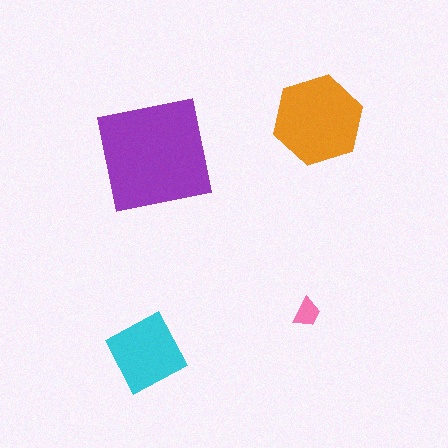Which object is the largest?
The purple square.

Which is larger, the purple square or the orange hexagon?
The purple square.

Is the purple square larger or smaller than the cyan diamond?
Larger.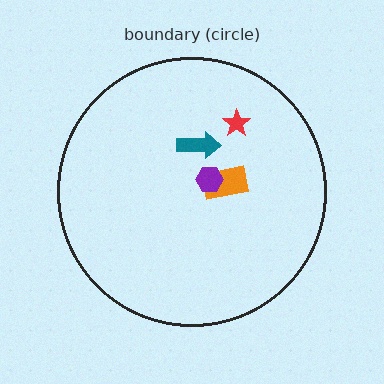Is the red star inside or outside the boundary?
Inside.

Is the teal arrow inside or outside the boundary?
Inside.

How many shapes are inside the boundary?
4 inside, 0 outside.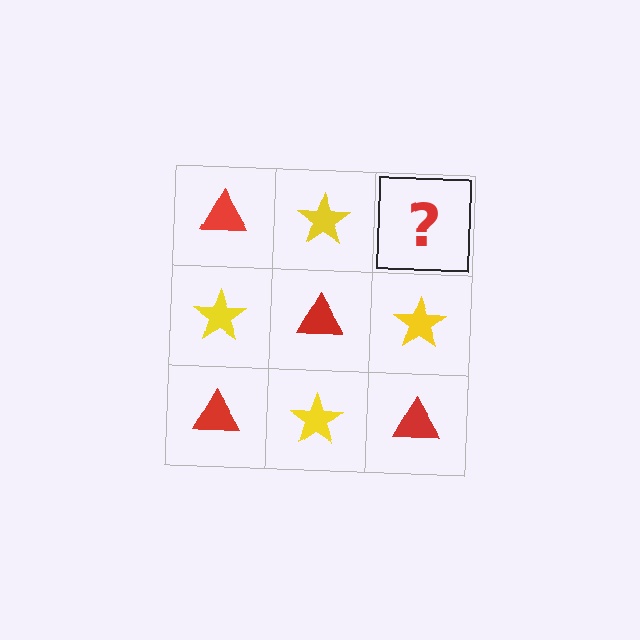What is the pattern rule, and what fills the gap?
The rule is that it alternates red triangle and yellow star in a checkerboard pattern. The gap should be filled with a red triangle.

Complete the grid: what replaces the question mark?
The question mark should be replaced with a red triangle.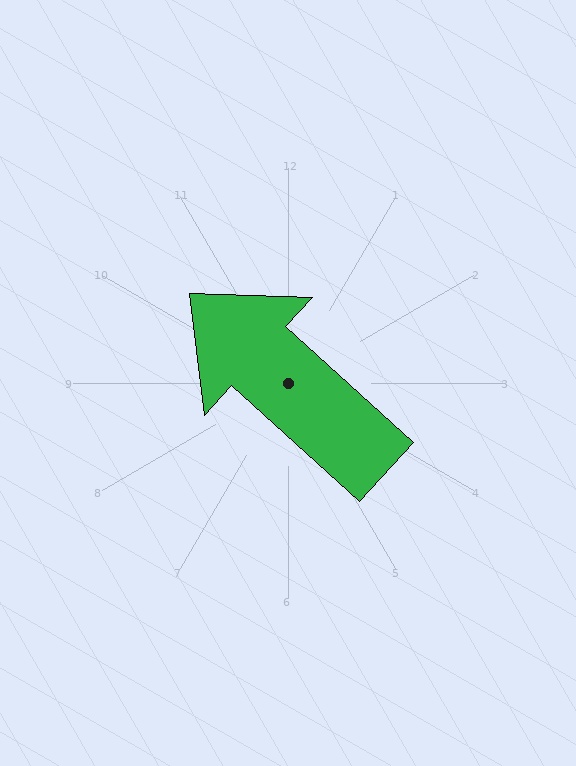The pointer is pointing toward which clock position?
Roughly 10 o'clock.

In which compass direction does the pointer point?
Northwest.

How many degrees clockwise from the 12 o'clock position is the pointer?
Approximately 312 degrees.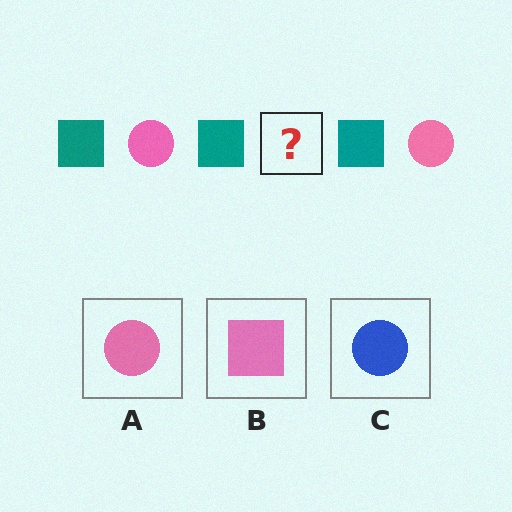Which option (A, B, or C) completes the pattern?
A.